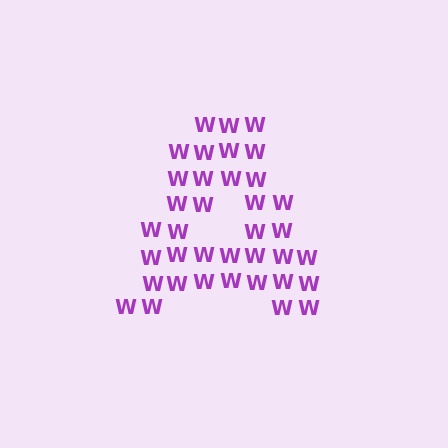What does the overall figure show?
The overall figure shows the letter A.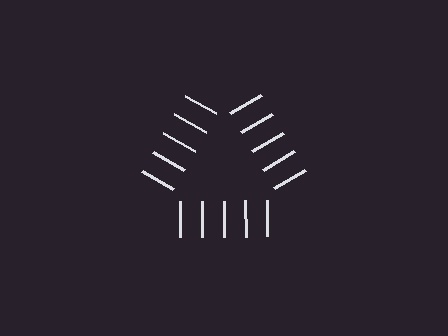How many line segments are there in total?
15 — 5 along each of the 3 edges.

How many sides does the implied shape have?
3 sides — the line-ends trace a triangle.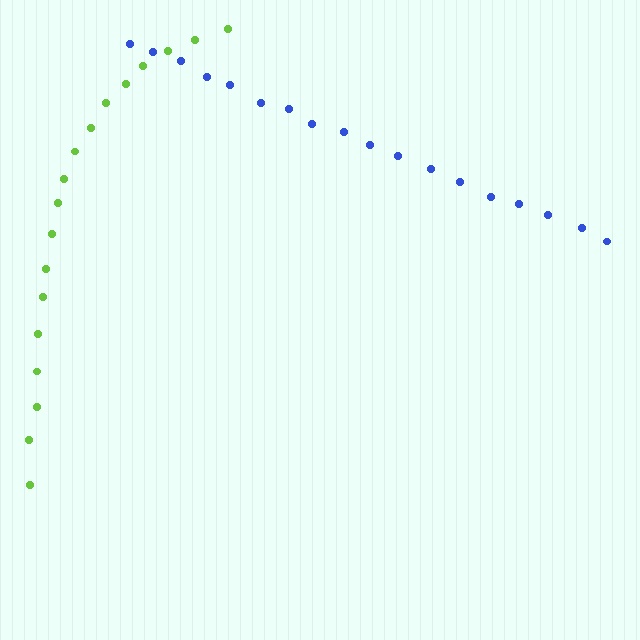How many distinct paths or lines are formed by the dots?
There are 2 distinct paths.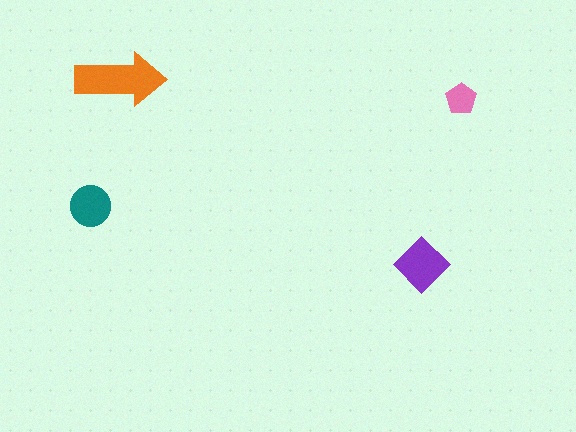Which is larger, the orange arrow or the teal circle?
The orange arrow.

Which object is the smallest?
The pink pentagon.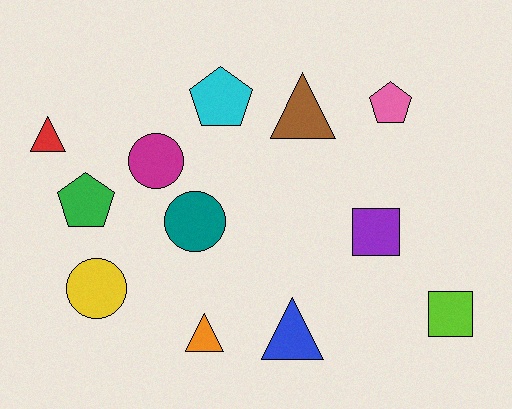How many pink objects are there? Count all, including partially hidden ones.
There is 1 pink object.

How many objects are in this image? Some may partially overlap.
There are 12 objects.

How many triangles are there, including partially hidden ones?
There are 4 triangles.